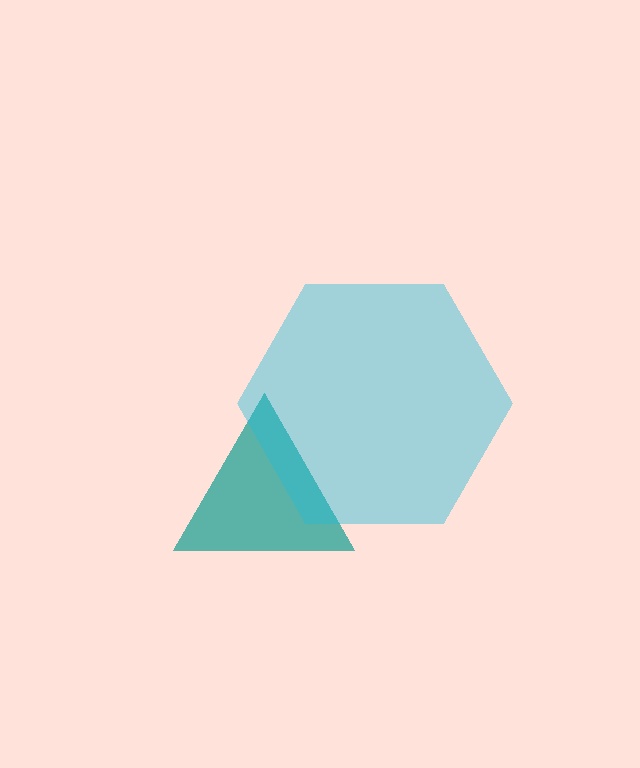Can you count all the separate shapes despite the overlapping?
Yes, there are 2 separate shapes.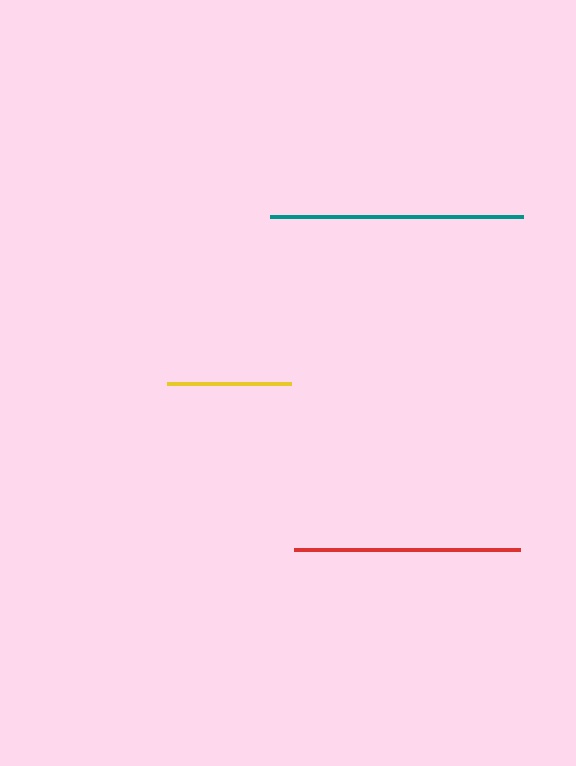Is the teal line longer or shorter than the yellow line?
The teal line is longer than the yellow line.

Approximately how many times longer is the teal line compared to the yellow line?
The teal line is approximately 2.0 times the length of the yellow line.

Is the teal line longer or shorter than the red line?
The teal line is longer than the red line.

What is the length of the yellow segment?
The yellow segment is approximately 124 pixels long.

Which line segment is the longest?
The teal line is the longest at approximately 253 pixels.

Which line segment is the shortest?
The yellow line is the shortest at approximately 124 pixels.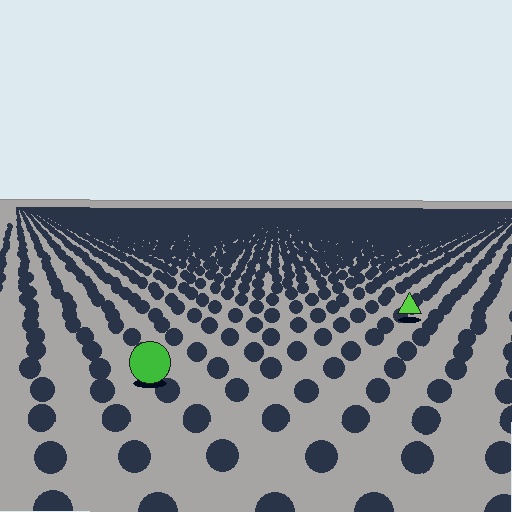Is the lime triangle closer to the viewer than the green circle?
No. The green circle is closer — you can tell from the texture gradient: the ground texture is coarser near it.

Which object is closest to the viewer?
The green circle is closest. The texture marks near it are larger and more spread out.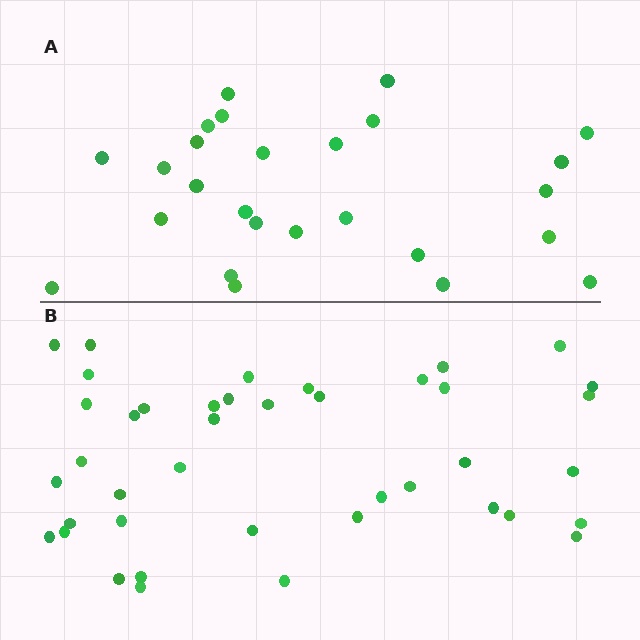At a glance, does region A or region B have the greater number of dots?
Region B (the bottom region) has more dots.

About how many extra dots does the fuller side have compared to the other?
Region B has approximately 15 more dots than region A.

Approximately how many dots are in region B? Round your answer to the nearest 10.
About 40 dots. (The exact count is 41, which rounds to 40.)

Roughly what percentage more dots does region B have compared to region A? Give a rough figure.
About 60% more.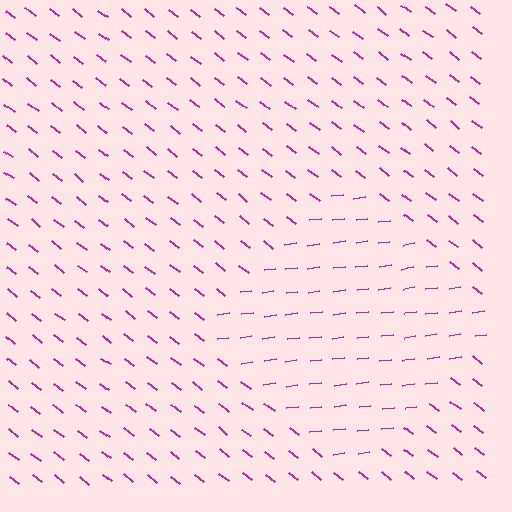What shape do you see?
I see a diamond.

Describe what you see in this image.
The image is filled with small magenta line segments. A diamond region in the image has lines oriented differently from the surrounding lines, creating a visible texture boundary.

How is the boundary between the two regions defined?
The boundary is defined purely by a change in line orientation (approximately 45 degrees difference). All lines are the same color and thickness.